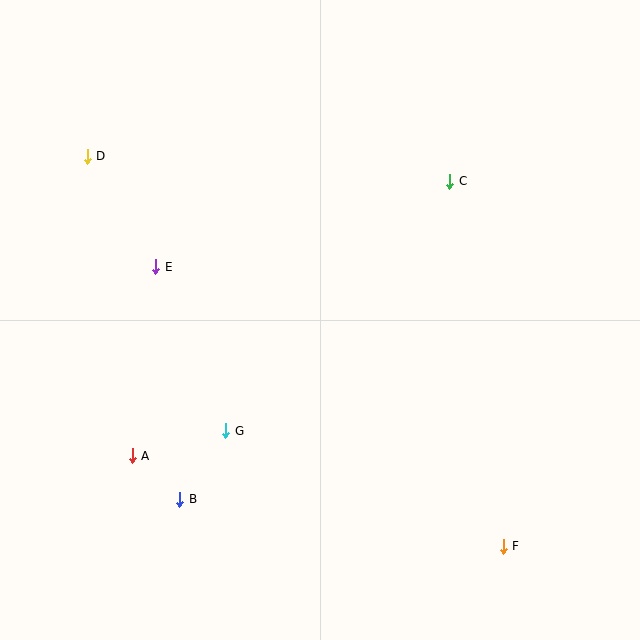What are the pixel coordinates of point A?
Point A is at (132, 456).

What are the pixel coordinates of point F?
Point F is at (503, 546).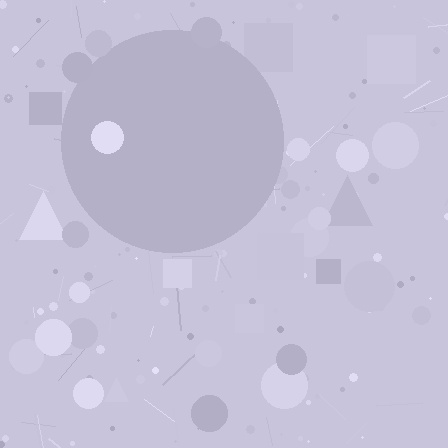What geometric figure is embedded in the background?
A circle is embedded in the background.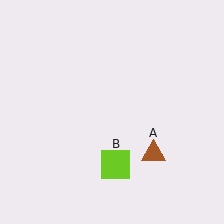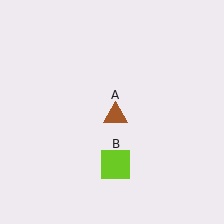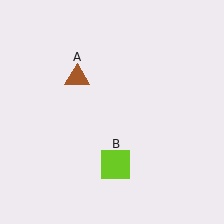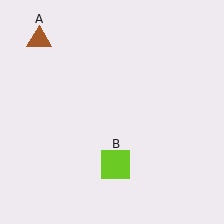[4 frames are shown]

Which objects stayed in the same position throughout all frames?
Lime square (object B) remained stationary.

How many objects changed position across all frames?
1 object changed position: brown triangle (object A).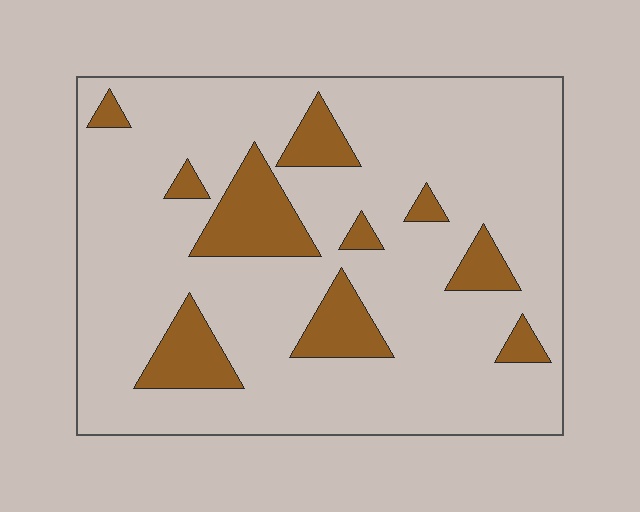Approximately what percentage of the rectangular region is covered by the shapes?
Approximately 15%.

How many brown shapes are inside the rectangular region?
10.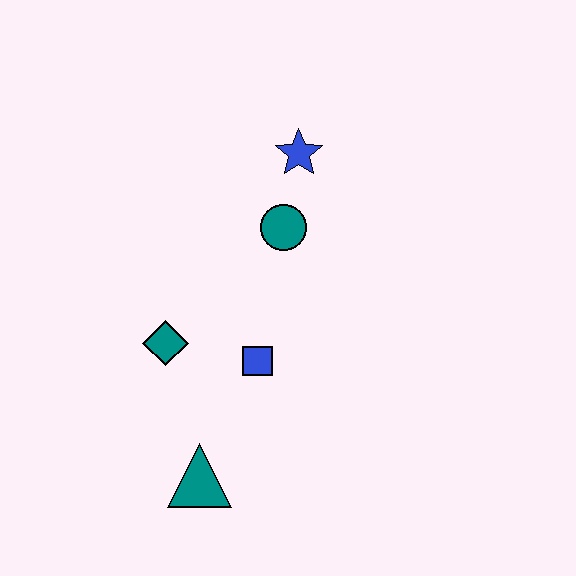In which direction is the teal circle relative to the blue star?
The teal circle is below the blue star.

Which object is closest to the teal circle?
The blue star is closest to the teal circle.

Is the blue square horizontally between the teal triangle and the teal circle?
Yes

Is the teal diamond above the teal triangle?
Yes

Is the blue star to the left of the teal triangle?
No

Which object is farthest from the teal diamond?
The blue star is farthest from the teal diamond.